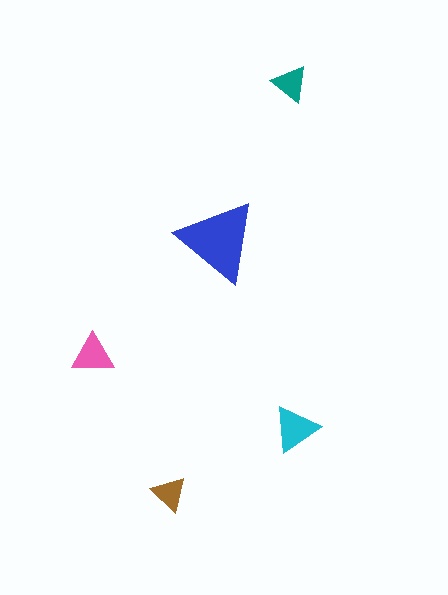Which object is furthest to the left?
The pink triangle is leftmost.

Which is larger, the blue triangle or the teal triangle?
The blue one.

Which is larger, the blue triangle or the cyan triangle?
The blue one.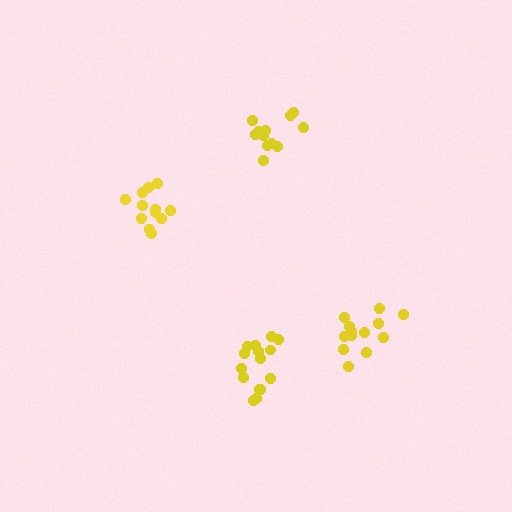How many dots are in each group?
Group 1: 12 dots, Group 2: 12 dots, Group 3: 13 dots, Group 4: 15 dots (52 total).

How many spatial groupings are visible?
There are 4 spatial groupings.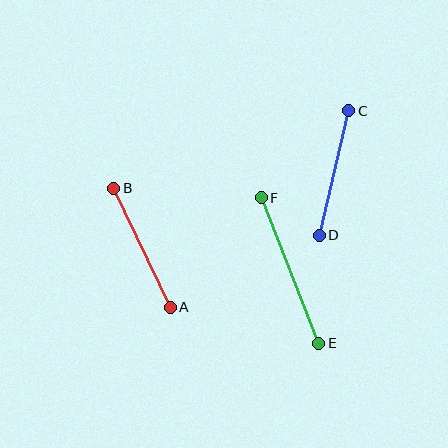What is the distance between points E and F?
The distance is approximately 156 pixels.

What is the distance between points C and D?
The distance is approximately 128 pixels.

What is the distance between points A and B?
The distance is approximately 132 pixels.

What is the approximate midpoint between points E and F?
The midpoint is at approximately (290, 270) pixels.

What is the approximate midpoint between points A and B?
The midpoint is at approximately (142, 248) pixels.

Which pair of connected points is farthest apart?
Points E and F are farthest apart.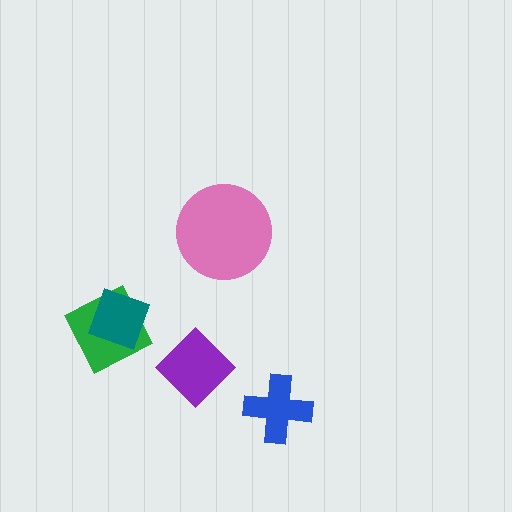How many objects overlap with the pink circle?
0 objects overlap with the pink circle.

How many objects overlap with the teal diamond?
1 object overlaps with the teal diamond.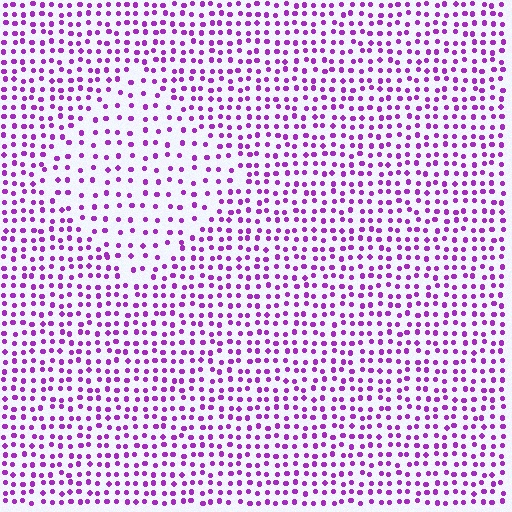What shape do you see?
I see a diamond.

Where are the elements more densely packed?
The elements are more densely packed outside the diamond boundary.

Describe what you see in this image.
The image contains small purple elements arranged at two different densities. A diamond-shaped region is visible where the elements are less densely packed than the surrounding area.